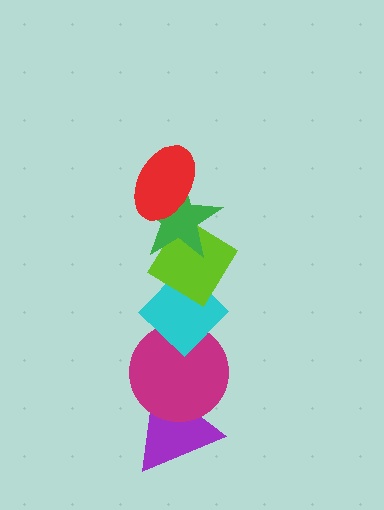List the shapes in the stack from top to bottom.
From top to bottom: the red ellipse, the green star, the lime diamond, the cyan diamond, the magenta circle, the purple triangle.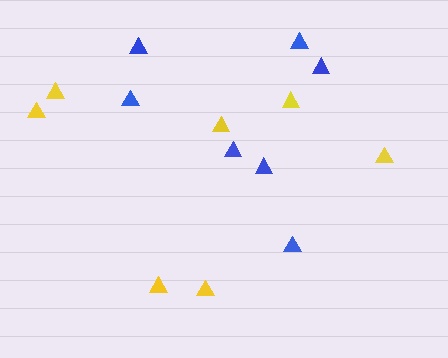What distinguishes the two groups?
There are 2 groups: one group of blue triangles (7) and one group of yellow triangles (7).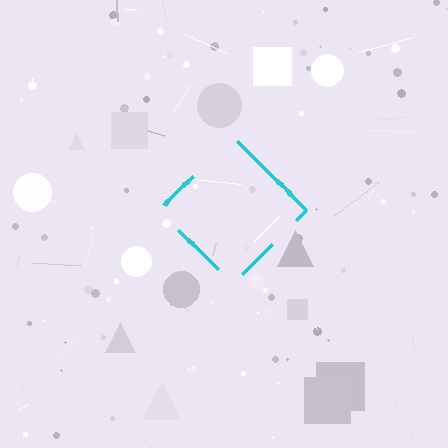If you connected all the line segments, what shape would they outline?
They would outline a diamond.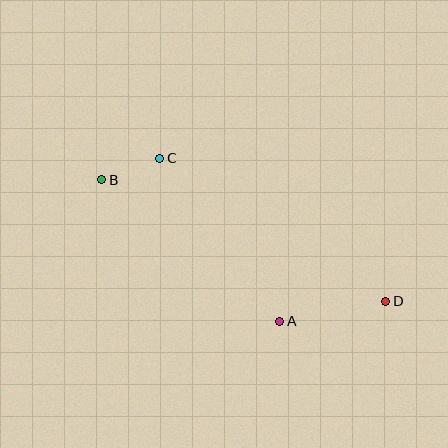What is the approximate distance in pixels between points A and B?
The distance between A and B is approximately 227 pixels.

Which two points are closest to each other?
Points B and C are closest to each other.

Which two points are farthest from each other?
Points B and D are farthest from each other.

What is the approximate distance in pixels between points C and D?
The distance between C and D is approximately 267 pixels.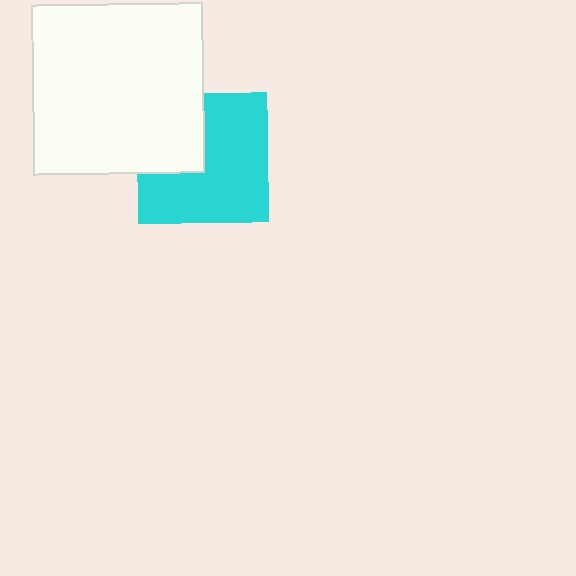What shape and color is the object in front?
The object in front is a white square.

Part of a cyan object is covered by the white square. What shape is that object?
It is a square.